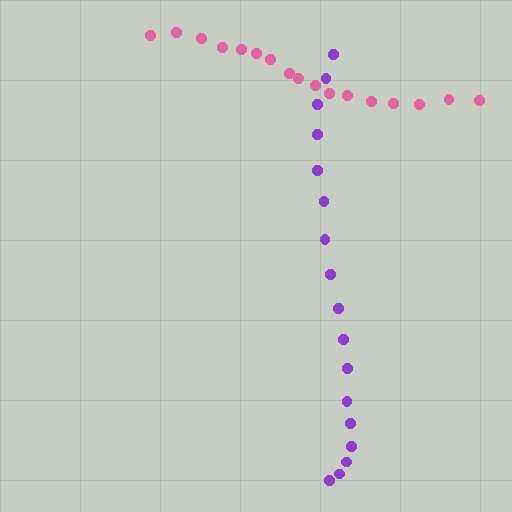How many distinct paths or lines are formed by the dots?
There are 2 distinct paths.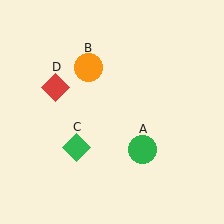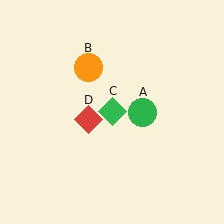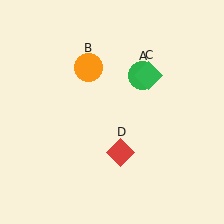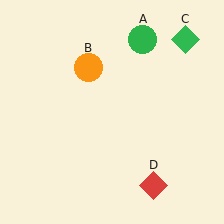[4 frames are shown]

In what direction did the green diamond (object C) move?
The green diamond (object C) moved up and to the right.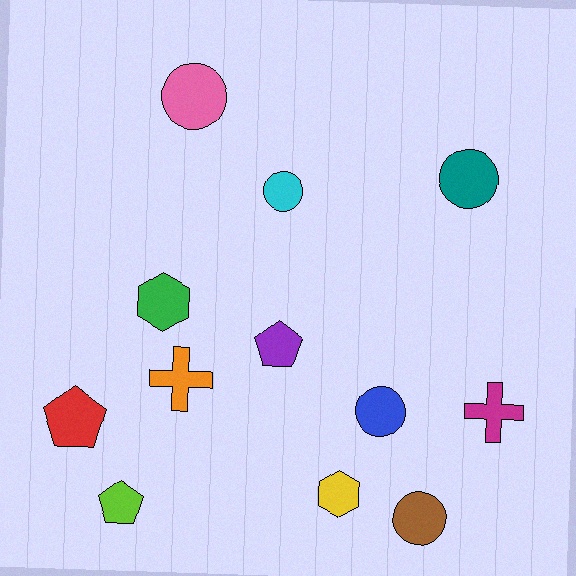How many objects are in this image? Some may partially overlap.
There are 12 objects.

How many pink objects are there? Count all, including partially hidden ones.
There is 1 pink object.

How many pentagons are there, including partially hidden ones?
There are 3 pentagons.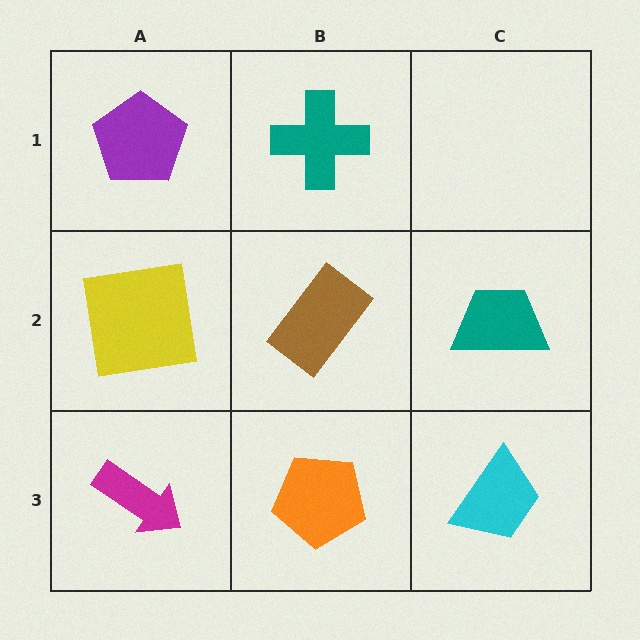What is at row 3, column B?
An orange pentagon.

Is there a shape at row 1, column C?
No, that cell is empty.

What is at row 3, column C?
A cyan trapezoid.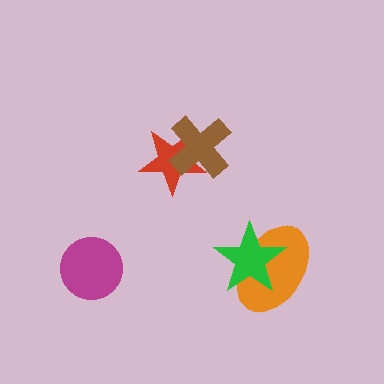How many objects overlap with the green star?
1 object overlaps with the green star.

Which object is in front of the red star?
The brown cross is in front of the red star.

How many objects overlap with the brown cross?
1 object overlaps with the brown cross.